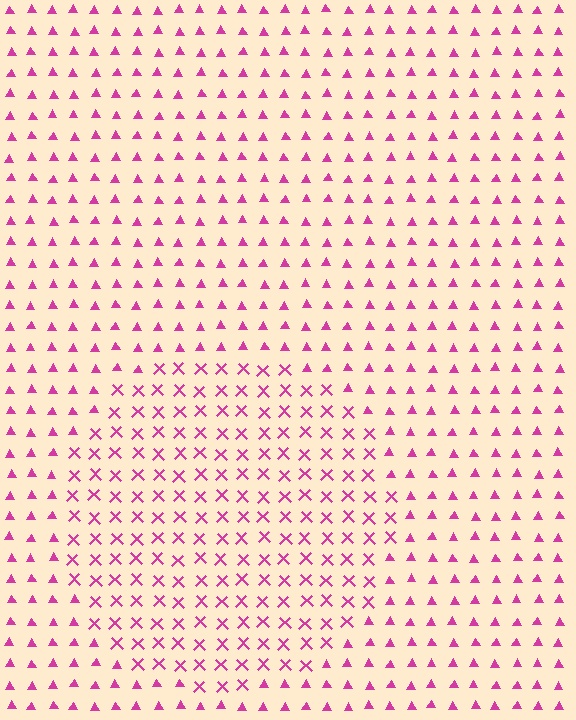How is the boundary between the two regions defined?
The boundary is defined by a change in element shape: X marks inside vs. triangles outside. All elements share the same color and spacing.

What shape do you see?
I see a circle.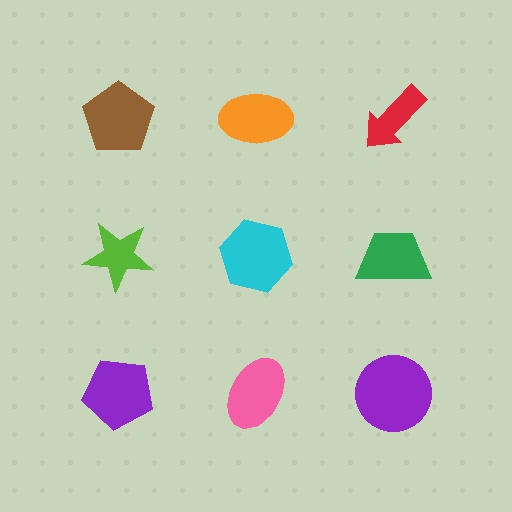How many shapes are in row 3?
3 shapes.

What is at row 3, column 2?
A pink ellipse.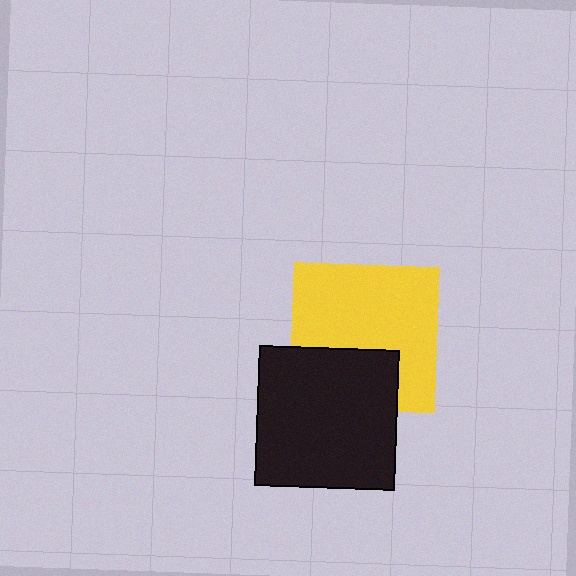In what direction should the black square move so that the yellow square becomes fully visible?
The black square should move down. That is the shortest direction to clear the overlap and leave the yellow square fully visible.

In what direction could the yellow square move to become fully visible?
The yellow square could move up. That would shift it out from behind the black square entirely.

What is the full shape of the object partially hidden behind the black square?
The partially hidden object is a yellow square.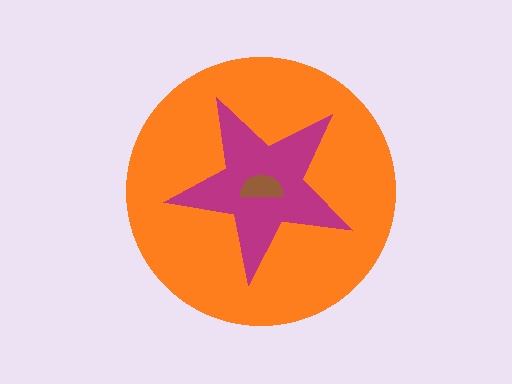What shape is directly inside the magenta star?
The brown semicircle.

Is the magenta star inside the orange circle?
Yes.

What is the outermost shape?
The orange circle.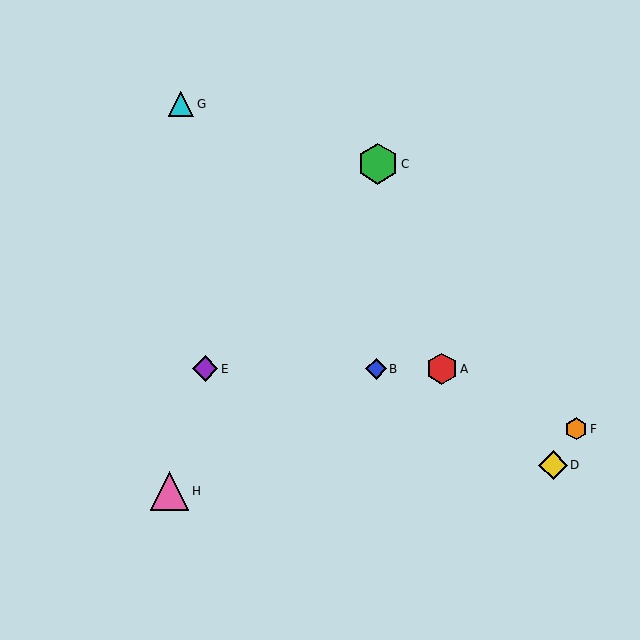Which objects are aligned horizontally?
Objects A, B, E are aligned horizontally.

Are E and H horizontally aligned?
No, E is at y≈369 and H is at y≈491.